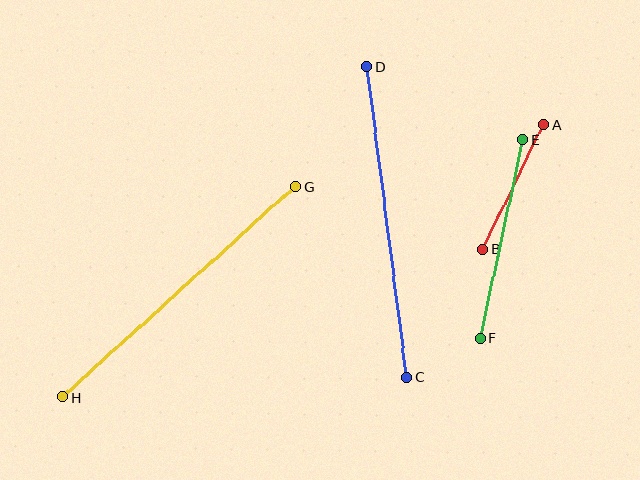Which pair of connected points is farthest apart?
Points G and H are farthest apart.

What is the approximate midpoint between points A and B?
The midpoint is at approximately (513, 187) pixels.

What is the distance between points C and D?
The distance is approximately 313 pixels.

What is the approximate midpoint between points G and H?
The midpoint is at approximately (179, 292) pixels.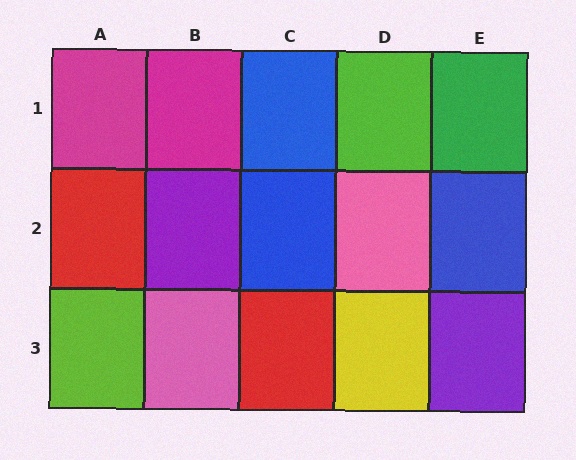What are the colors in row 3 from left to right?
Lime, pink, red, yellow, purple.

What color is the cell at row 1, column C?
Blue.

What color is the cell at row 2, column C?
Blue.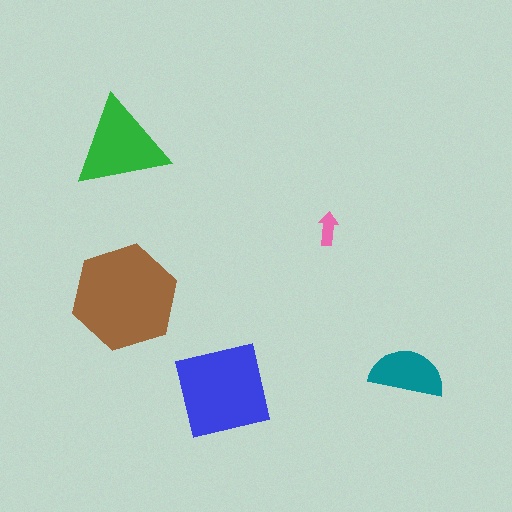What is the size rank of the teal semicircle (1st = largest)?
4th.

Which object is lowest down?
The blue square is bottommost.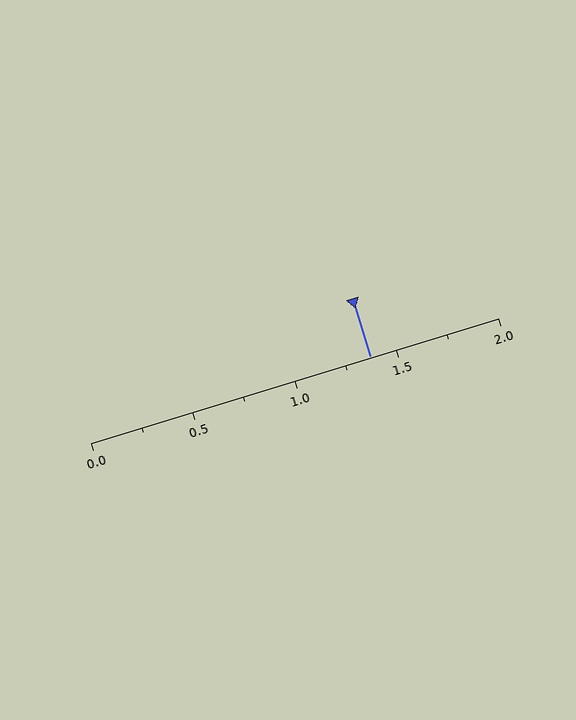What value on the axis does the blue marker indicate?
The marker indicates approximately 1.38.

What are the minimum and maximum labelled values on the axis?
The axis runs from 0.0 to 2.0.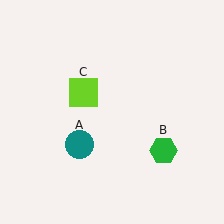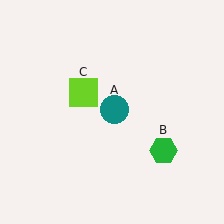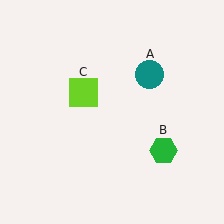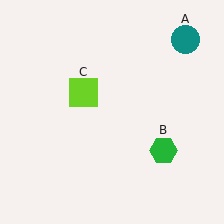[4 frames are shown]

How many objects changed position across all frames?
1 object changed position: teal circle (object A).